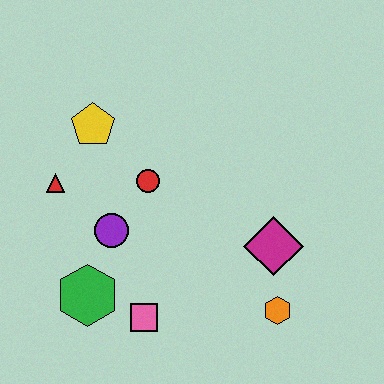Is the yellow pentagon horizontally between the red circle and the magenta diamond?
No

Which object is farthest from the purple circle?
The orange hexagon is farthest from the purple circle.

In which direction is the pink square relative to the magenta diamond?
The pink square is to the left of the magenta diamond.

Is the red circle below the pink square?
No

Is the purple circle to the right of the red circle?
No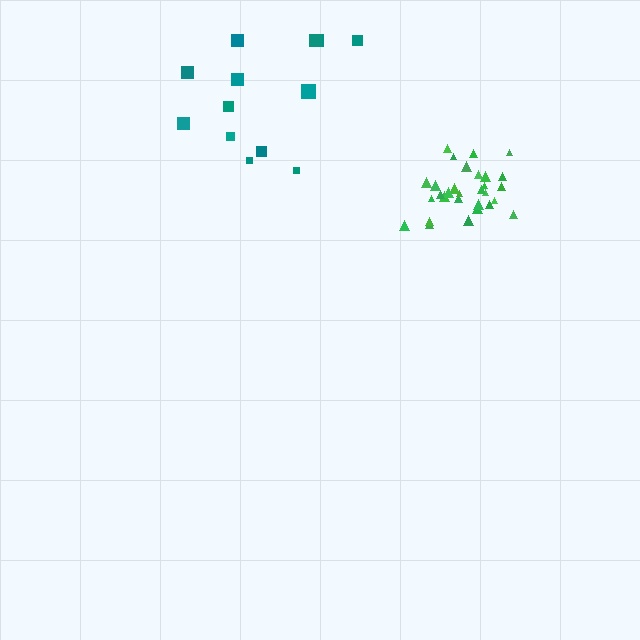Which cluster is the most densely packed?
Green.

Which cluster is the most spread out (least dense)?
Teal.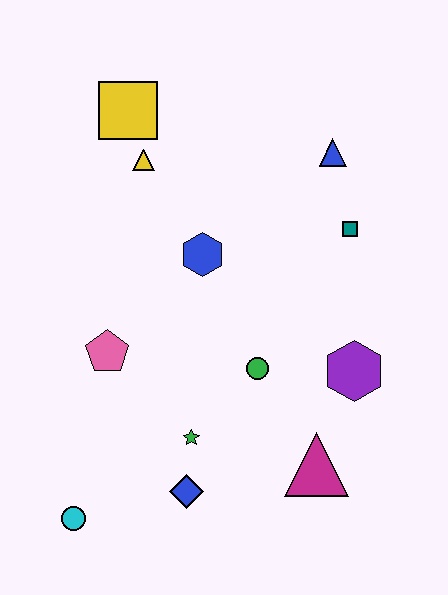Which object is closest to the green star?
The blue diamond is closest to the green star.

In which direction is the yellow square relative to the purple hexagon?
The yellow square is above the purple hexagon.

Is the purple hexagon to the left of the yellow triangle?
No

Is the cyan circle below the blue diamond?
Yes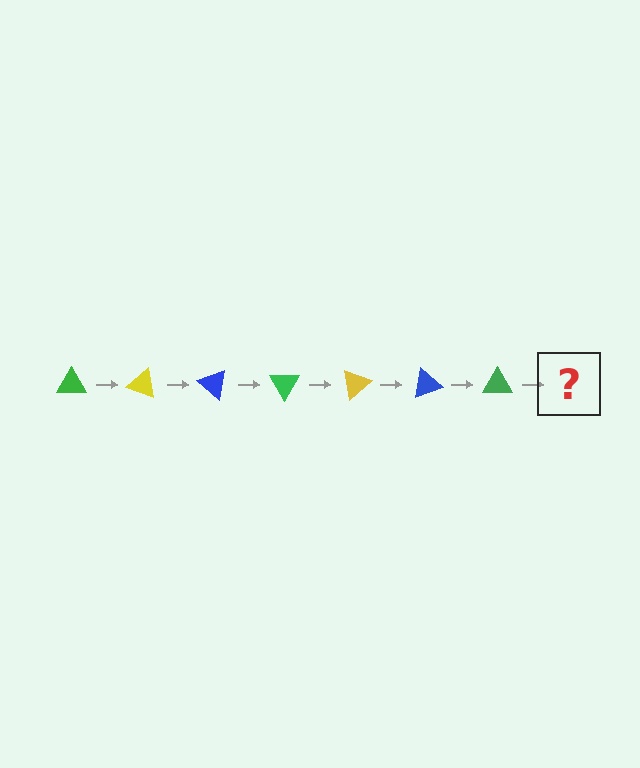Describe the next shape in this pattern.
It should be a yellow triangle, rotated 140 degrees from the start.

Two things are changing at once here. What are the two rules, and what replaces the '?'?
The two rules are that it rotates 20 degrees each step and the color cycles through green, yellow, and blue. The '?' should be a yellow triangle, rotated 140 degrees from the start.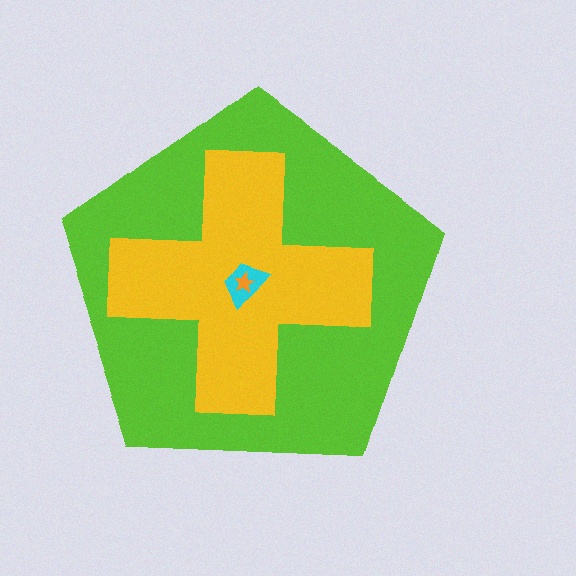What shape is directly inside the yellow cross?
The cyan trapezoid.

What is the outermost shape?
The lime pentagon.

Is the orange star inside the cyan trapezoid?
Yes.